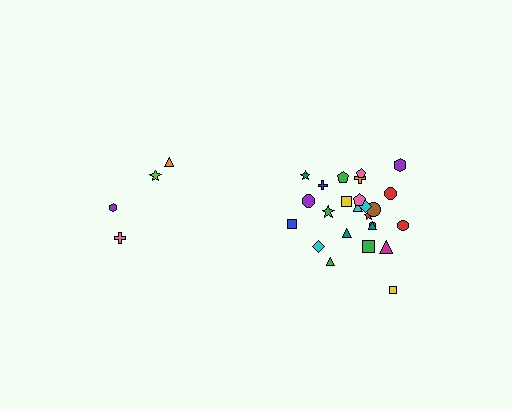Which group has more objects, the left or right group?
The right group.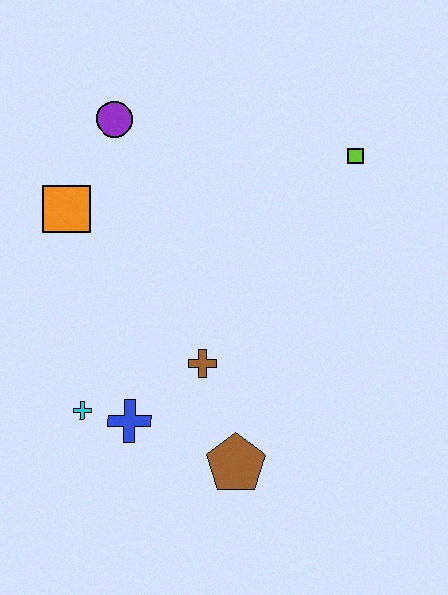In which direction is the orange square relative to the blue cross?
The orange square is above the blue cross.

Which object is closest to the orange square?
The purple circle is closest to the orange square.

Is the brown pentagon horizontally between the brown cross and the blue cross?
No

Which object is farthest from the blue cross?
The lime square is farthest from the blue cross.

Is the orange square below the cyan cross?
No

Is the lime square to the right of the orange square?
Yes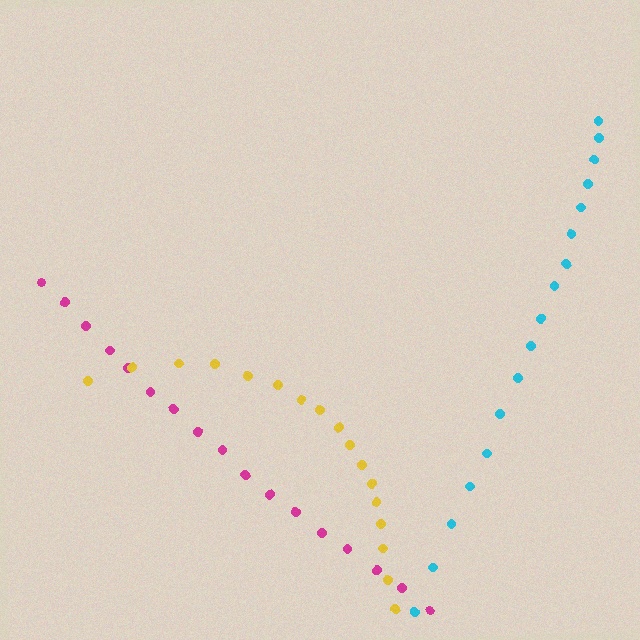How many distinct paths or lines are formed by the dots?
There are 3 distinct paths.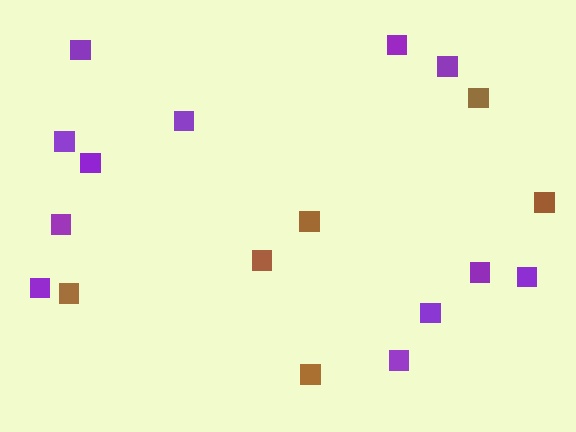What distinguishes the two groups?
There are 2 groups: one group of purple squares (12) and one group of brown squares (6).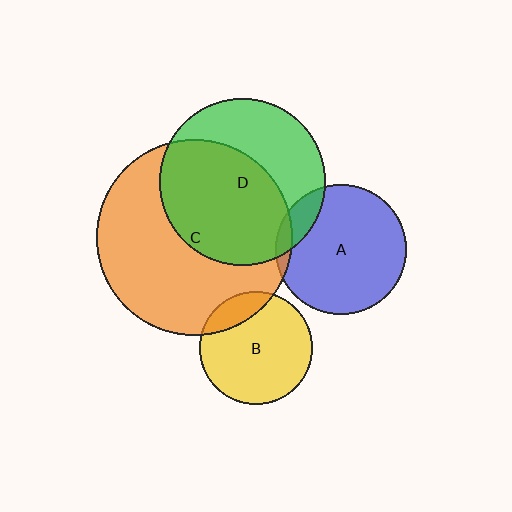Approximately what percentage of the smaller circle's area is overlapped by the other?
Approximately 15%.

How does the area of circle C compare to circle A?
Approximately 2.3 times.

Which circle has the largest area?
Circle C (orange).